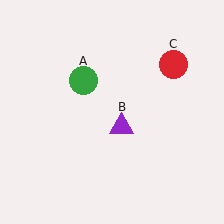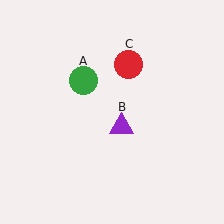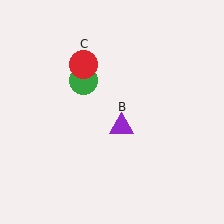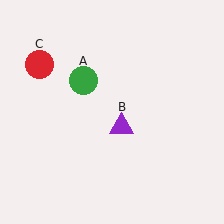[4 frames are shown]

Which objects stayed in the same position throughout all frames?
Green circle (object A) and purple triangle (object B) remained stationary.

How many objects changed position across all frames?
1 object changed position: red circle (object C).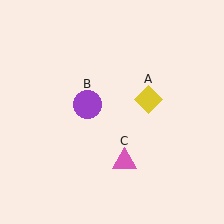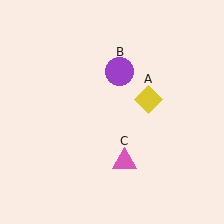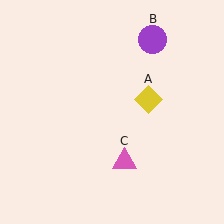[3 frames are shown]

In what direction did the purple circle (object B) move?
The purple circle (object B) moved up and to the right.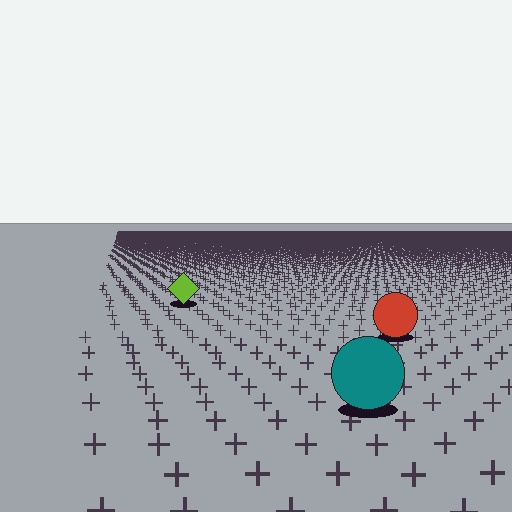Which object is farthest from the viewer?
The lime diamond is farthest from the viewer. It appears smaller and the ground texture around it is denser.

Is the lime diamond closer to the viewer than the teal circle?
No. The teal circle is closer — you can tell from the texture gradient: the ground texture is coarser near it.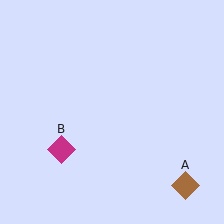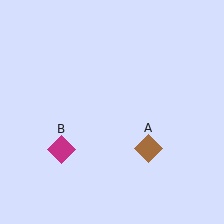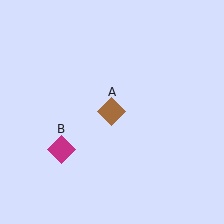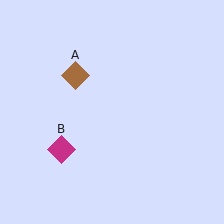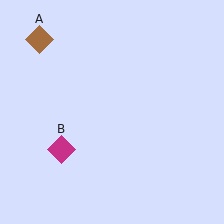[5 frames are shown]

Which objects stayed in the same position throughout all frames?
Magenta diamond (object B) remained stationary.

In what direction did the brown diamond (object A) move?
The brown diamond (object A) moved up and to the left.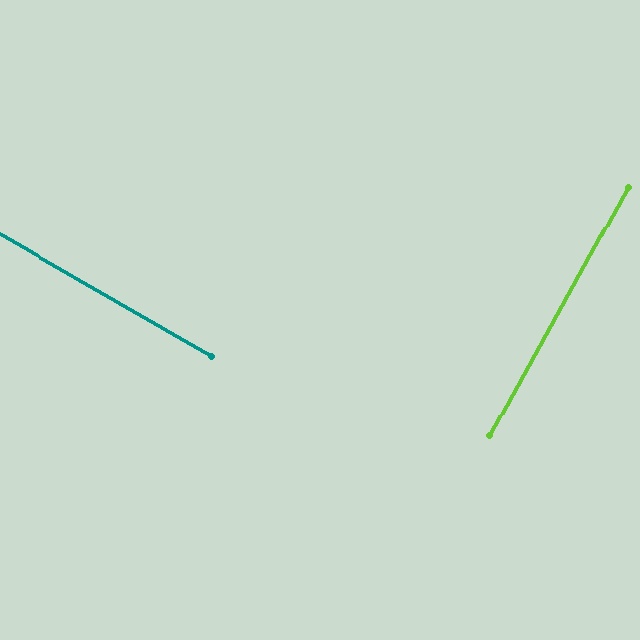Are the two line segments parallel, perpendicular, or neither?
Perpendicular — they meet at approximately 89°.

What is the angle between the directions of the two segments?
Approximately 89 degrees.